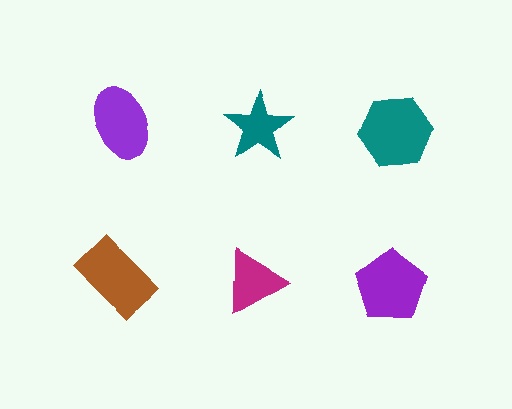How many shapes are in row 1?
3 shapes.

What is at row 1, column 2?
A teal star.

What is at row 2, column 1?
A brown rectangle.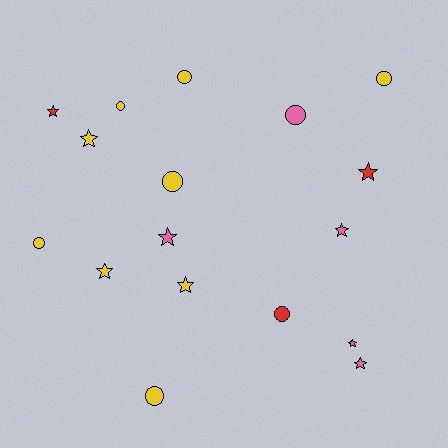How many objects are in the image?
There are 17 objects.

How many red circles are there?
There is 1 red circle.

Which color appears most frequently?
Yellow, with 9 objects.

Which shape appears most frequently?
Star, with 9 objects.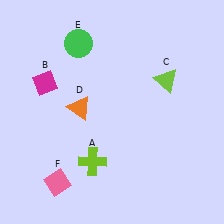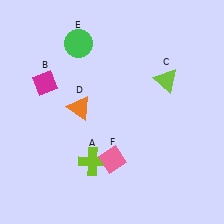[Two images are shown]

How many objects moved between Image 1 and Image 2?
1 object moved between the two images.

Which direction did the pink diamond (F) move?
The pink diamond (F) moved right.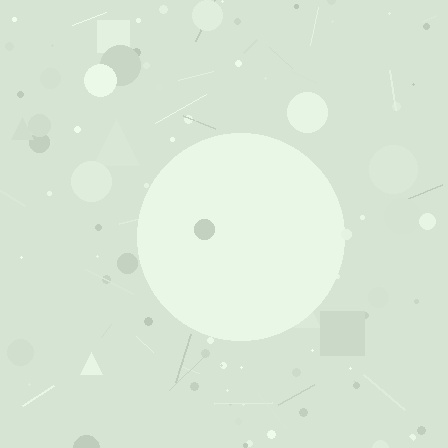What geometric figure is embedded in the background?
A circle is embedded in the background.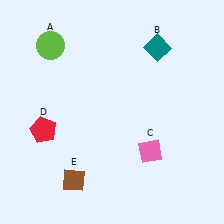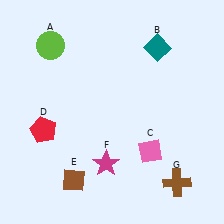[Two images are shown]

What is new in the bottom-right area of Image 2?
A brown cross (G) was added in the bottom-right area of Image 2.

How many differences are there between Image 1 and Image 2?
There are 2 differences between the two images.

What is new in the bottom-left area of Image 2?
A magenta star (F) was added in the bottom-left area of Image 2.